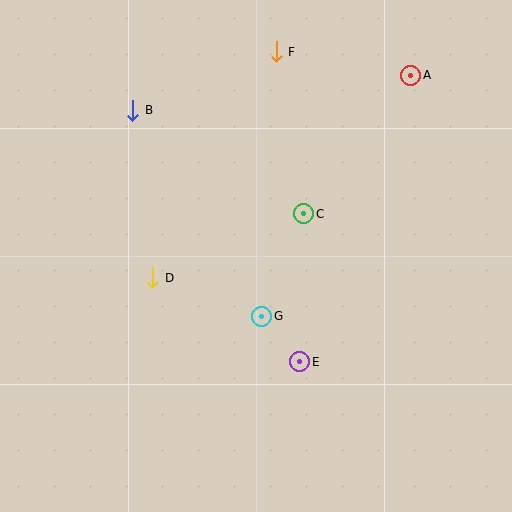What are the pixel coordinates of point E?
Point E is at (300, 362).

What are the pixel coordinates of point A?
Point A is at (411, 75).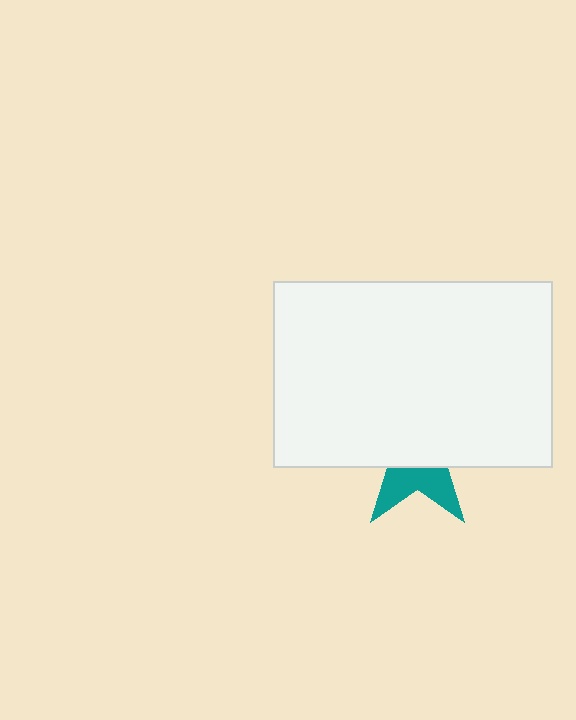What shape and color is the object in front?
The object in front is a white rectangle.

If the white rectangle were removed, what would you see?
You would see the complete teal star.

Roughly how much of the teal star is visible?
A small part of it is visible (roughly 36%).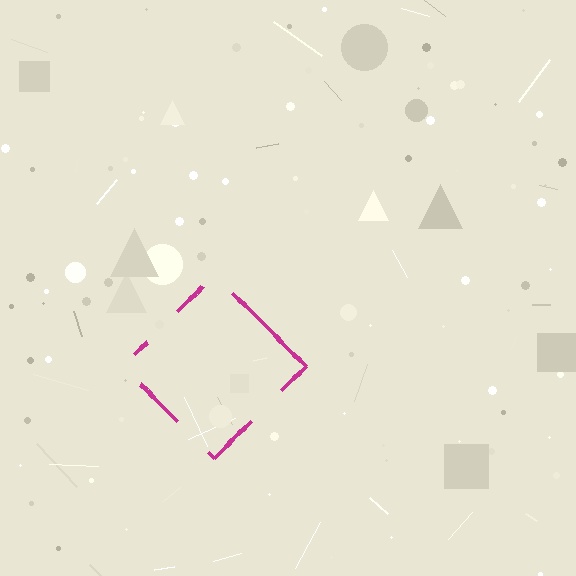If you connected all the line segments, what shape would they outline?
They would outline a diamond.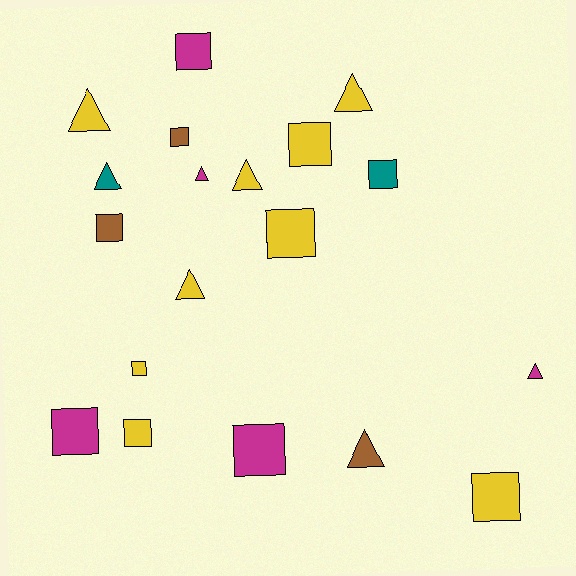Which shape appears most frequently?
Square, with 11 objects.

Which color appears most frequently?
Yellow, with 9 objects.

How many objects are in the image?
There are 19 objects.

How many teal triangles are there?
There is 1 teal triangle.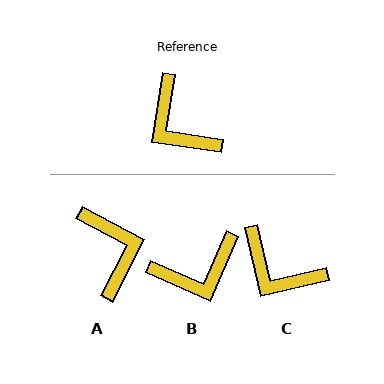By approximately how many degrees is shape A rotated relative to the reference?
Approximately 162 degrees counter-clockwise.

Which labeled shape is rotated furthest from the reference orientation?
A, about 162 degrees away.